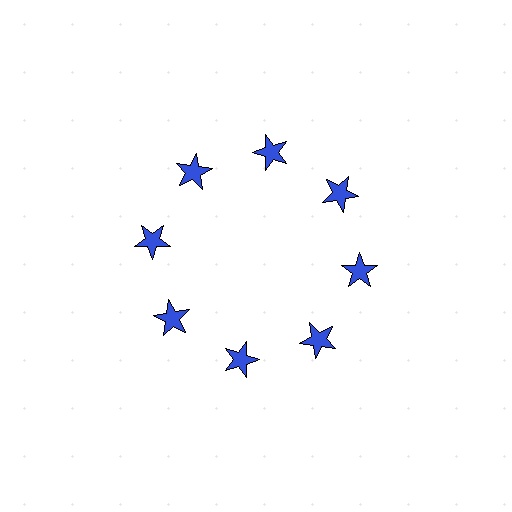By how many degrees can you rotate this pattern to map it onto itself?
The pattern maps onto itself every 45 degrees of rotation.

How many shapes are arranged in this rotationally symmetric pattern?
There are 8 shapes, arranged in 8 groups of 1.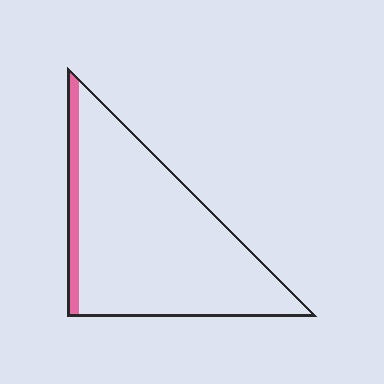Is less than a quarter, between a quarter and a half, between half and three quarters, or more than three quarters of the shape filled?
Less than a quarter.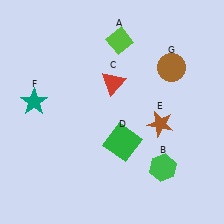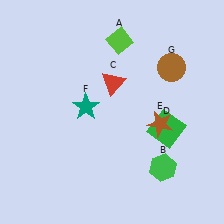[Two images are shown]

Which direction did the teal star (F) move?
The teal star (F) moved right.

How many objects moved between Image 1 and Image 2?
2 objects moved between the two images.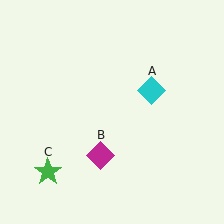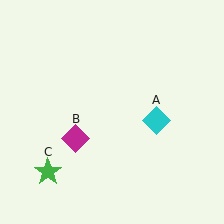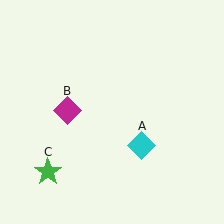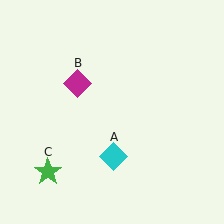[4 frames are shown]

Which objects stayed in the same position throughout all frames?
Green star (object C) remained stationary.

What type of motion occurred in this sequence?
The cyan diamond (object A), magenta diamond (object B) rotated clockwise around the center of the scene.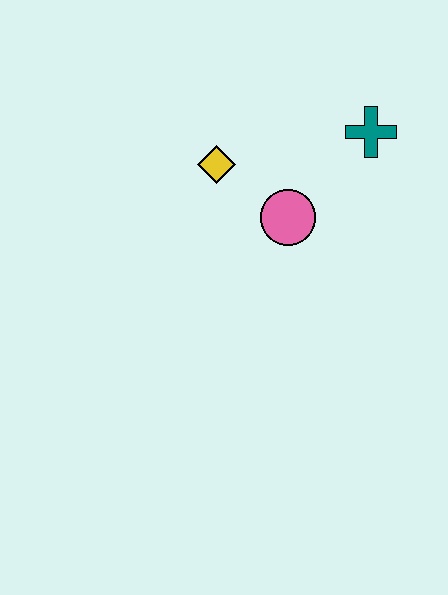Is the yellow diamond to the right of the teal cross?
No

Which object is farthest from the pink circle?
The teal cross is farthest from the pink circle.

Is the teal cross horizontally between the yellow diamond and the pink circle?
No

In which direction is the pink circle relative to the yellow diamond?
The pink circle is to the right of the yellow diamond.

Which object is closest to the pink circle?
The yellow diamond is closest to the pink circle.